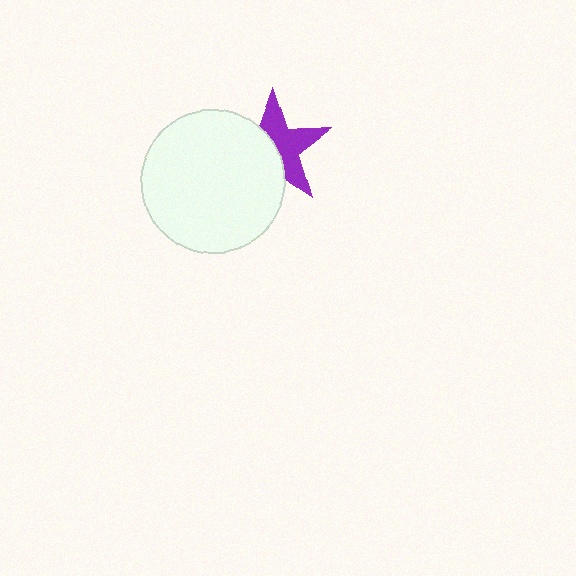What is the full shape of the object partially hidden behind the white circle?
The partially hidden object is a purple star.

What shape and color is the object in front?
The object in front is a white circle.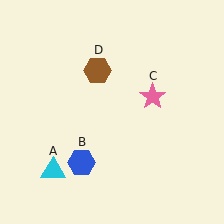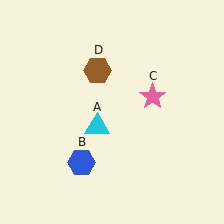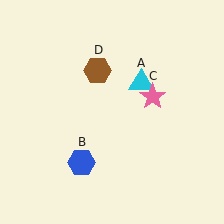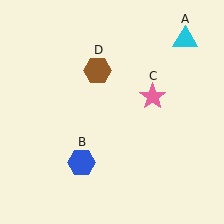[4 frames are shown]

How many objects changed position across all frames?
1 object changed position: cyan triangle (object A).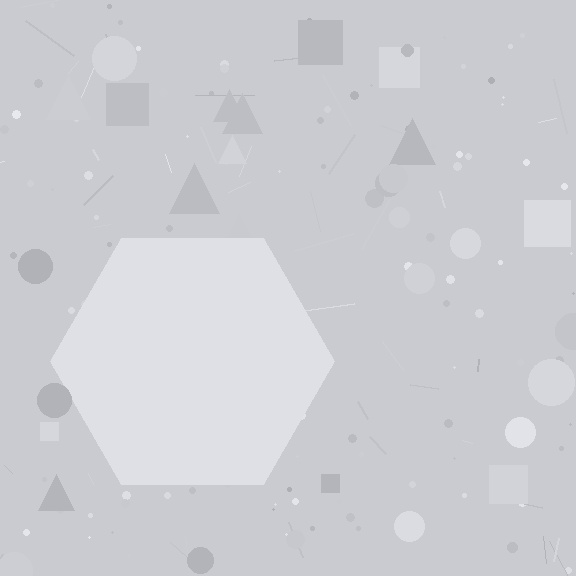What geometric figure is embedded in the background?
A hexagon is embedded in the background.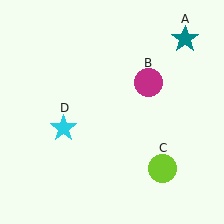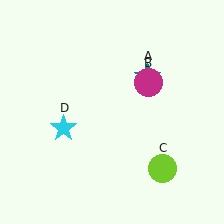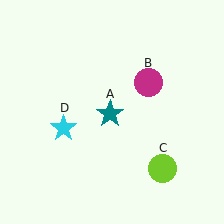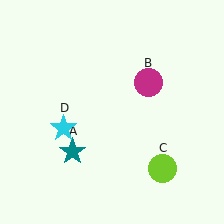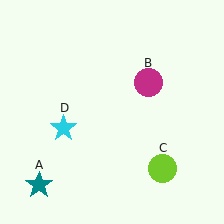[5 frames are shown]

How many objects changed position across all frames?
1 object changed position: teal star (object A).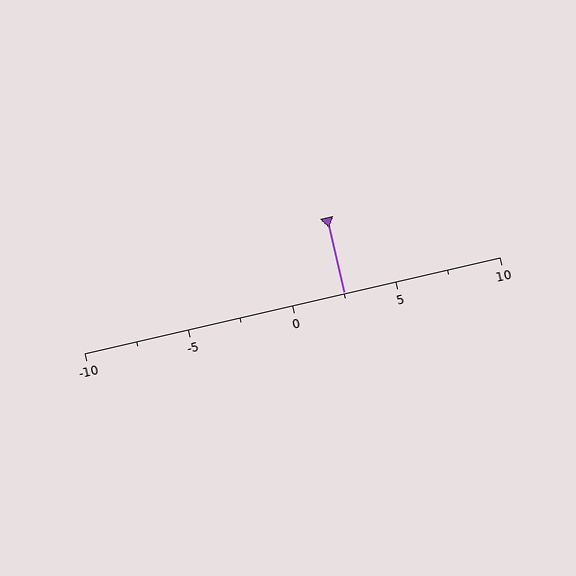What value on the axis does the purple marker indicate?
The marker indicates approximately 2.5.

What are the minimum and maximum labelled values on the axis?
The axis runs from -10 to 10.